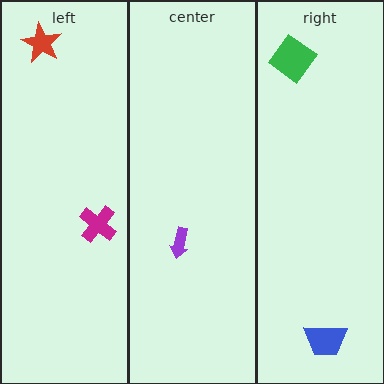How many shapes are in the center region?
1.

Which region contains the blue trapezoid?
The right region.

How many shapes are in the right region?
2.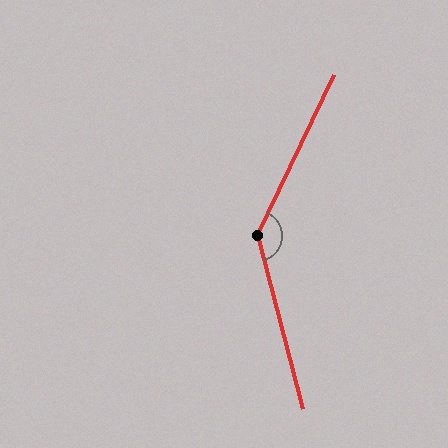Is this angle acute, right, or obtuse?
It is obtuse.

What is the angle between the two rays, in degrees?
Approximately 140 degrees.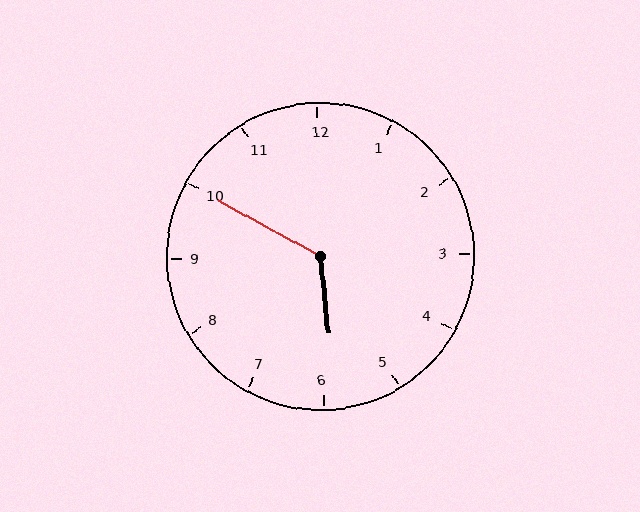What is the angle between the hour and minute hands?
Approximately 125 degrees.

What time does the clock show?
5:50.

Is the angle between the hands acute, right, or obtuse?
It is obtuse.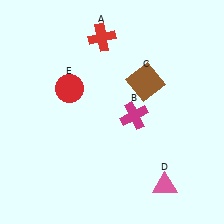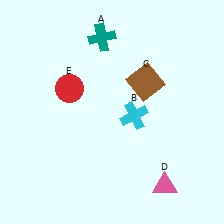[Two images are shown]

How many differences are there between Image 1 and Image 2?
There are 2 differences between the two images.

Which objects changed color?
A changed from red to teal. B changed from magenta to cyan.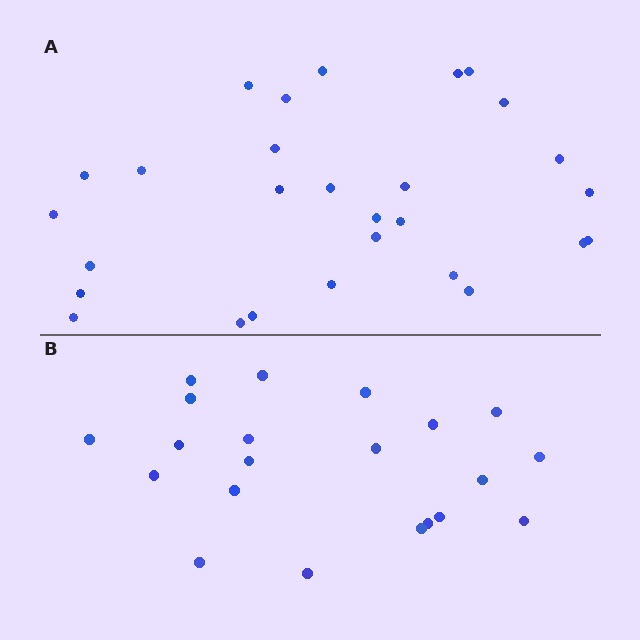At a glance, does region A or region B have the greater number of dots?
Region A (the top region) has more dots.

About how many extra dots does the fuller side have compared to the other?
Region A has roughly 8 or so more dots than region B.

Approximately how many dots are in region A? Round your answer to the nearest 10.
About 30 dots. (The exact count is 28, which rounds to 30.)